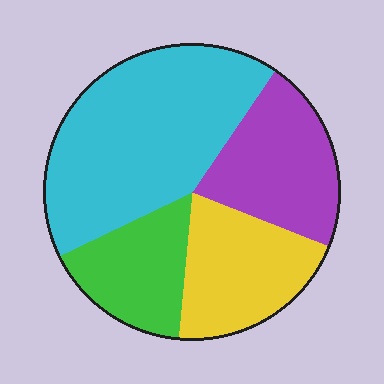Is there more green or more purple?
Purple.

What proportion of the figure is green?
Green covers about 15% of the figure.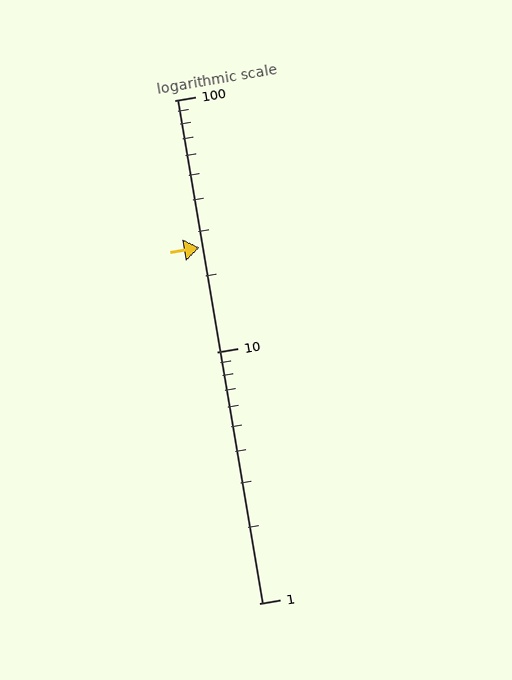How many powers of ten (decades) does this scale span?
The scale spans 2 decades, from 1 to 100.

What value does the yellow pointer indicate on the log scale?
The pointer indicates approximately 26.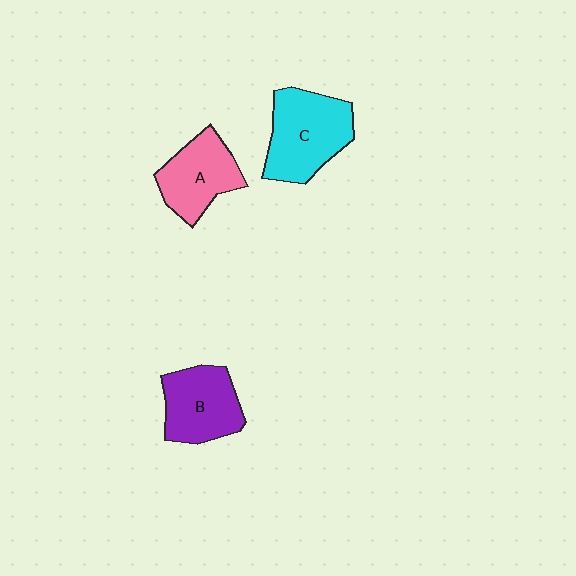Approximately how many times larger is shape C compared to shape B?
Approximately 1.2 times.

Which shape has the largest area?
Shape C (cyan).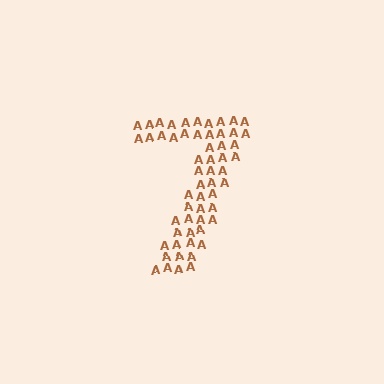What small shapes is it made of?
It is made of small letter A's.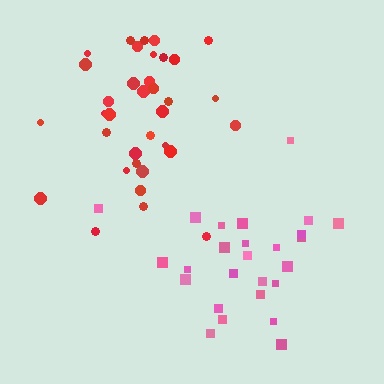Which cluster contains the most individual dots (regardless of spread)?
Red (35).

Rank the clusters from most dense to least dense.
pink, red.